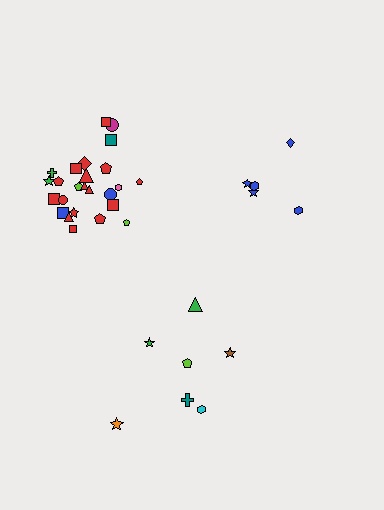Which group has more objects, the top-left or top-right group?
The top-left group.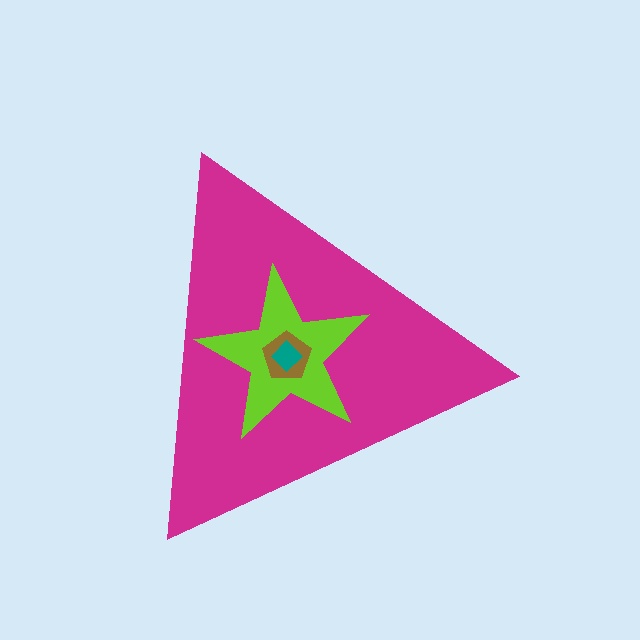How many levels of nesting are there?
4.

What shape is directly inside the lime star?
The brown pentagon.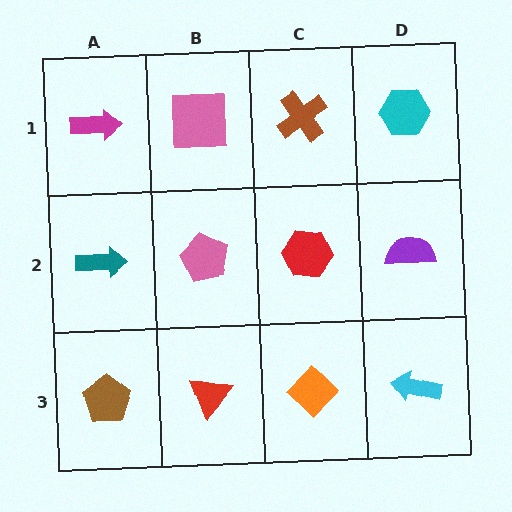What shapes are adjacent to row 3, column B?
A pink pentagon (row 2, column B), a brown pentagon (row 3, column A), an orange diamond (row 3, column C).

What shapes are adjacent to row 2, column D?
A cyan hexagon (row 1, column D), a cyan arrow (row 3, column D), a red hexagon (row 2, column C).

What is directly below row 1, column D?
A purple semicircle.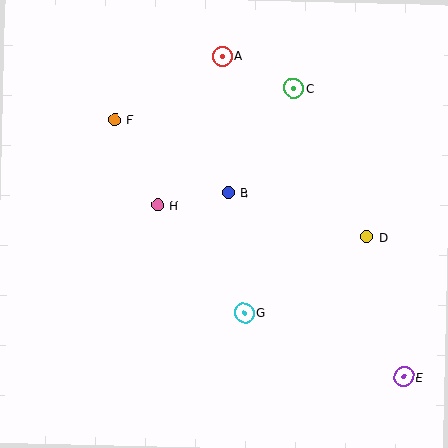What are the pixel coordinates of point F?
Point F is at (114, 120).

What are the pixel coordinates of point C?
Point C is at (294, 88).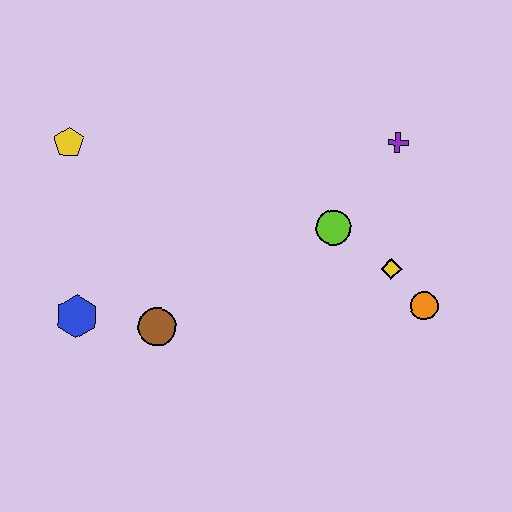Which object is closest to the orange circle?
The yellow diamond is closest to the orange circle.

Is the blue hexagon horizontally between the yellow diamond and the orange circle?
No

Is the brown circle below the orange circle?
Yes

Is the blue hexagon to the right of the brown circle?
No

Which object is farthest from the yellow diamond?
The yellow pentagon is farthest from the yellow diamond.